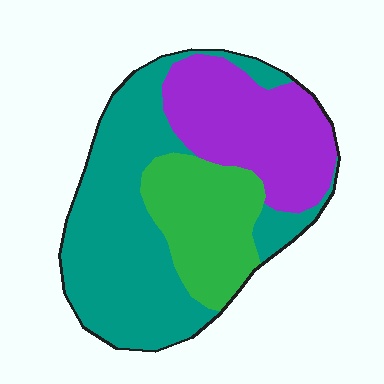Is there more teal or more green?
Teal.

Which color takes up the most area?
Teal, at roughly 50%.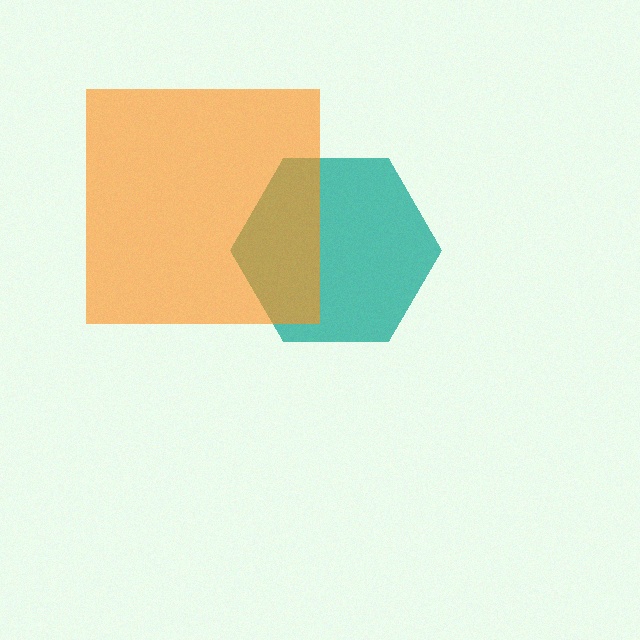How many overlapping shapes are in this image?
There are 2 overlapping shapes in the image.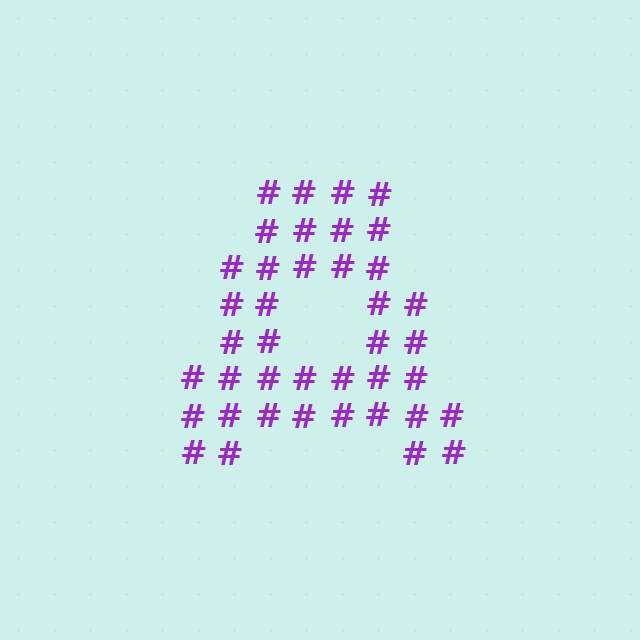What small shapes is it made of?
It is made of small hash symbols.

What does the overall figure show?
The overall figure shows the letter A.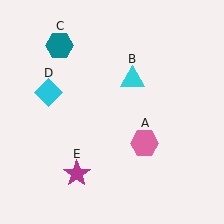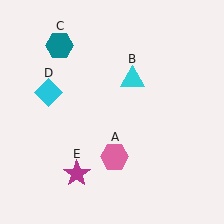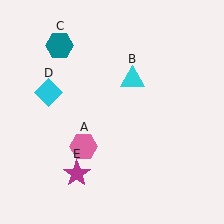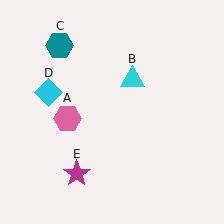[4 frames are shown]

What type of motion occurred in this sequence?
The pink hexagon (object A) rotated clockwise around the center of the scene.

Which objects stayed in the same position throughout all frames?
Cyan triangle (object B) and teal hexagon (object C) and cyan diamond (object D) and magenta star (object E) remained stationary.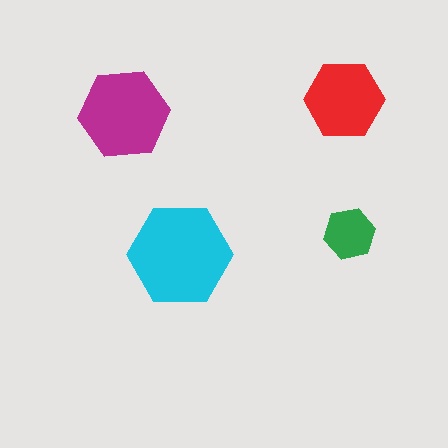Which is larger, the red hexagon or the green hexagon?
The red one.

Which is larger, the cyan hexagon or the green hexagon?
The cyan one.